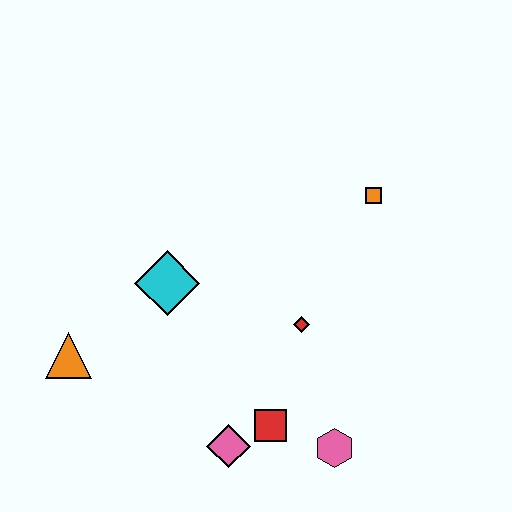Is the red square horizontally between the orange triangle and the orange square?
Yes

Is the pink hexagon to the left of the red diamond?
No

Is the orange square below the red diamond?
No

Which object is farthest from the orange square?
The orange triangle is farthest from the orange square.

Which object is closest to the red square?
The pink diamond is closest to the red square.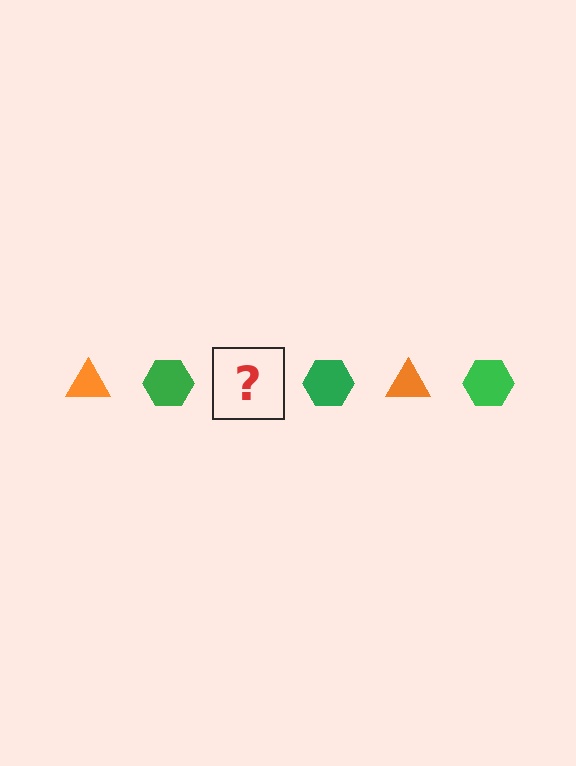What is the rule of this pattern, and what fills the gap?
The rule is that the pattern alternates between orange triangle and green hexagon. The gap should be filled with an orange triangle.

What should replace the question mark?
The question mark should be replaced with an orange triangle.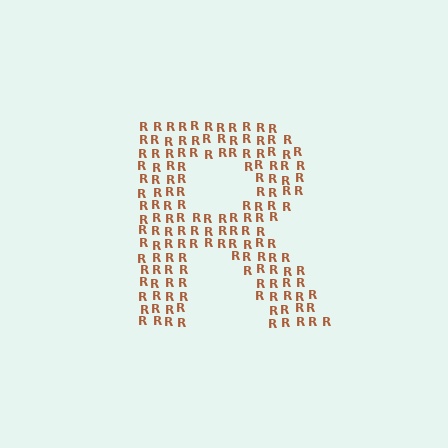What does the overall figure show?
The overall figure shows the letter R.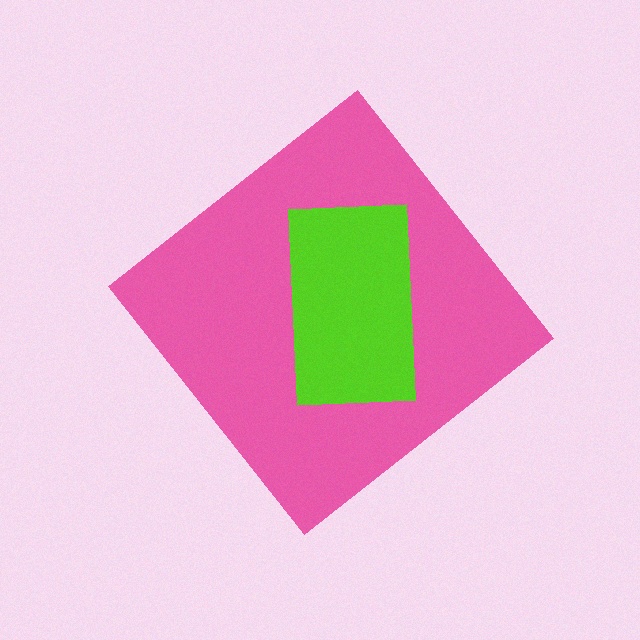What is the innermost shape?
The lime rectangle.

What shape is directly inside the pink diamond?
The lime rectangle.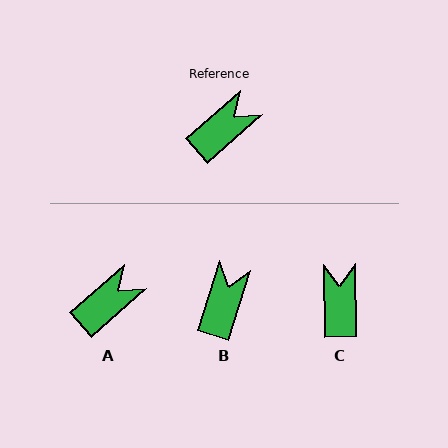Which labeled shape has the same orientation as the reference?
A.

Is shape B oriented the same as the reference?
No, it is off by about 30 degrees.